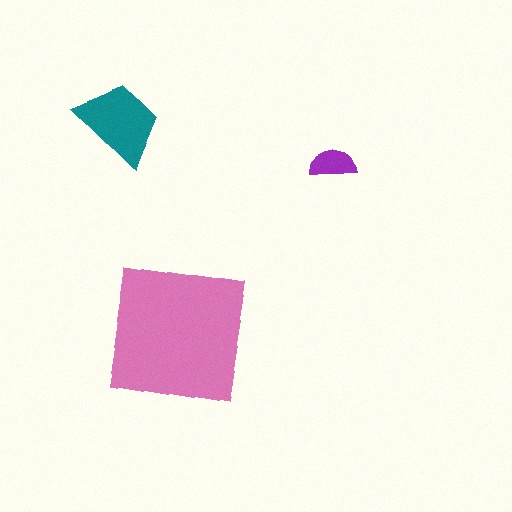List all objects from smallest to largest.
The purple semicircle, the teal trapezoid, the pink square.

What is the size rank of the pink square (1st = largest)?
1st.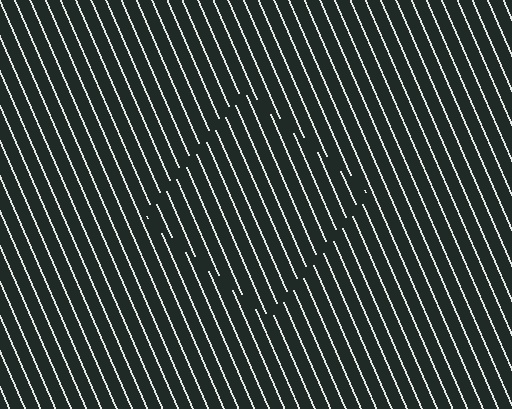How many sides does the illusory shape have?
4 sides — the line-ends trace a square.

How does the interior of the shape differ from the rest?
The interior of the shape contains the same grating, shifted by half a period — the contour is defined by the phase discontinuity where line-ends from the inner and outer gratings abut.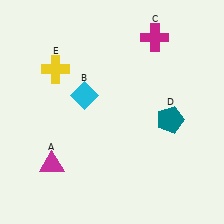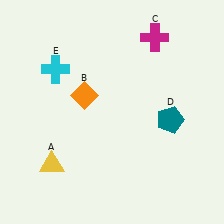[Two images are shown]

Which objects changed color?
A changed from magenta to yellow. B changed from cyan to orange. E changed from yellow to cyan.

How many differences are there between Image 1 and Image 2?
There are 3 differences between the two images.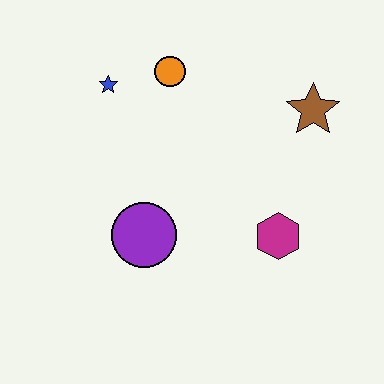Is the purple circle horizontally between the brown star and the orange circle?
No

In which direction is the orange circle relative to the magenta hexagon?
The orange circle is above the magenta hexagon.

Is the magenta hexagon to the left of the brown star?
Yes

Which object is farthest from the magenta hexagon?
The blue star is farthest from the magenta hexagon.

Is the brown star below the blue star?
Yes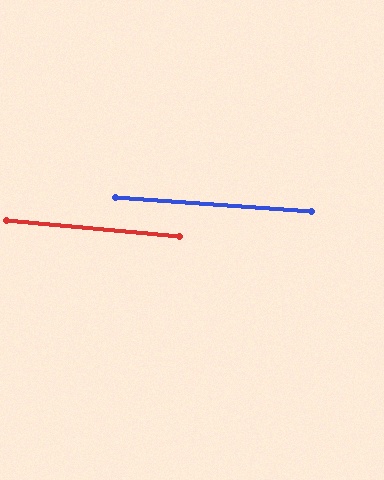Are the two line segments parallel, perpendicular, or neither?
Parallel — their directions differ by only 1.1°.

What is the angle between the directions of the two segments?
Approximately 1 degree.